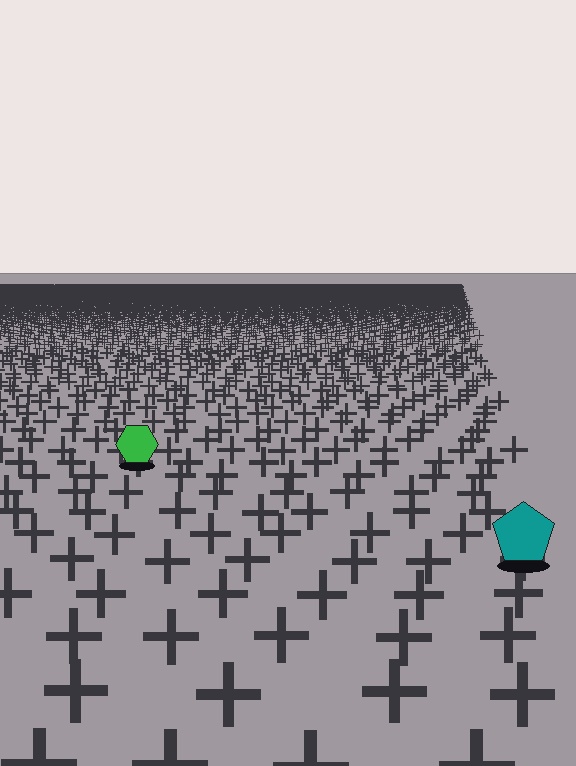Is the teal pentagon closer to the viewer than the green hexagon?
Yes. The teal pentagon is closer — you can tell from the texture gradient: the ground texture is coarser near it.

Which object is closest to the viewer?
The teal pentagon is closest. The texture marks near it are larger and more spread out.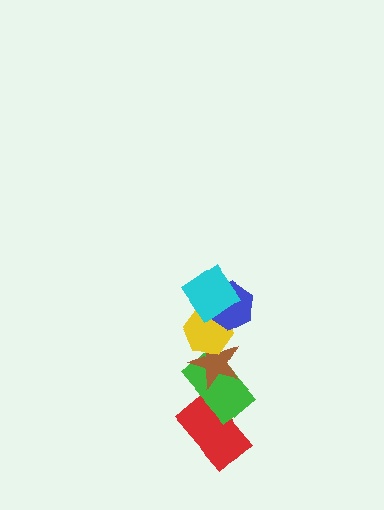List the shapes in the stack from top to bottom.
From top to bottom: the cyan diamond, the blue hexagon, the yellow hexagon, the brown star, the green rectangle, the red rectangle.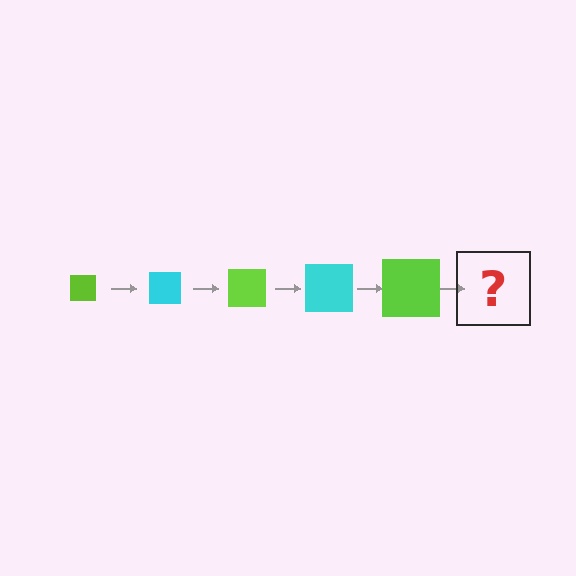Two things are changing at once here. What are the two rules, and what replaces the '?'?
The two rules are that the square grows larger each step and the color cycles through lime and cyan. The '?' should be a cyan square, larger than the previous one.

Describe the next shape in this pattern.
It should be a cyan square, larger than the previous one.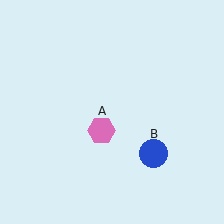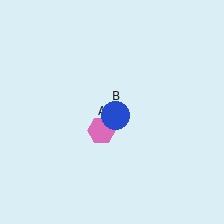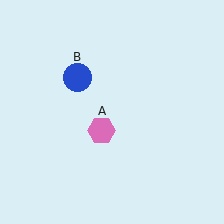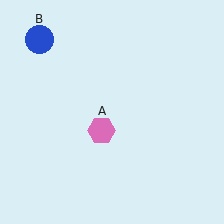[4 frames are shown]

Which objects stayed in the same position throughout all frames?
Pink hexagon (object A) remained stationary.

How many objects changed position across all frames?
1 object changed position: blue circle (object B).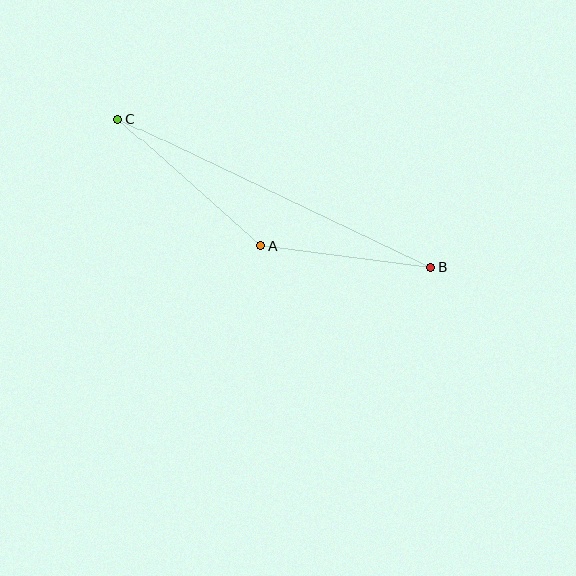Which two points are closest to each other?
Points A and B are closest to each other.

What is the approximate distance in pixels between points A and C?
The distance between A and C is approximately 191 pixels.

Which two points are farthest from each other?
Points B and C are farthest from each other.